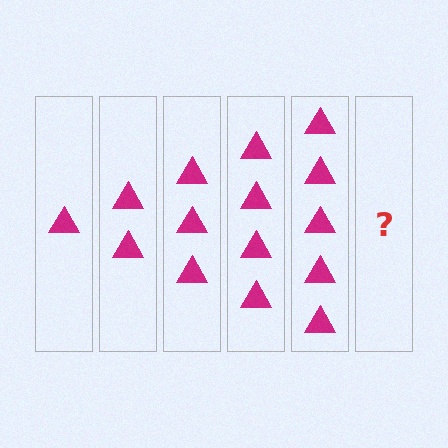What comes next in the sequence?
The next element should be 6 triangles.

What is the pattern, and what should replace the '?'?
The pattern is that each step adds one more triangle. The '?' should be 6 triangles.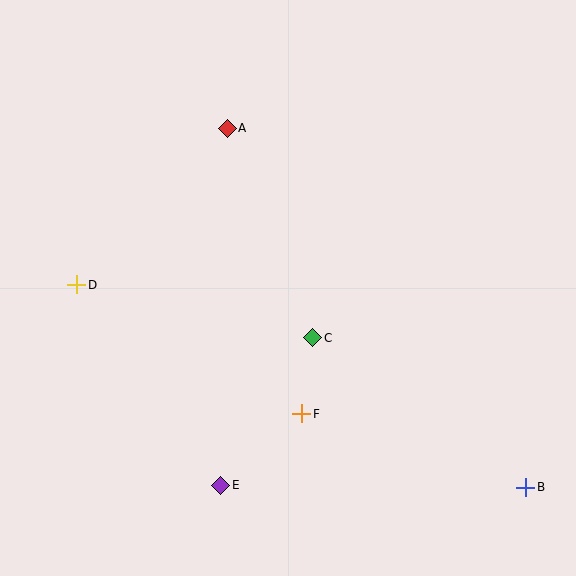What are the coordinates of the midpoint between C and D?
The midpoint between C and D is at (195, 311).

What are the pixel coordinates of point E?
Point E is at (221, 485).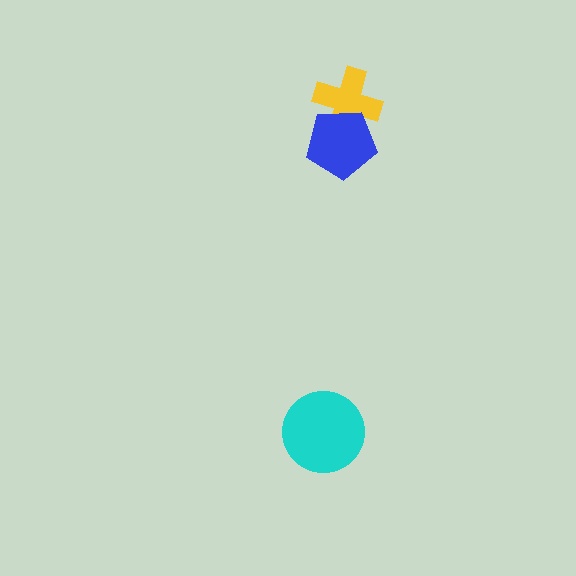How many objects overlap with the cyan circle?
0 objects overlap with the cyan circle.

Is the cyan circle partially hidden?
No, no other shape covers it.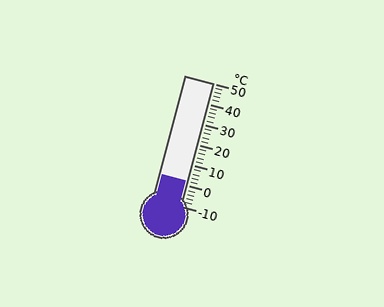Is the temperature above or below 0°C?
The temperature is above 0°C.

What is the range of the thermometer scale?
The thermometer scale ranges from -10°C to 50°C.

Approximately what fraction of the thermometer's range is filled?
The thermometer is filled to approximately 20% of its range.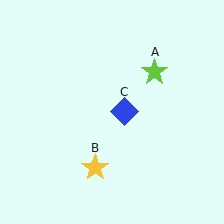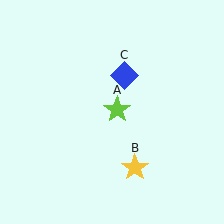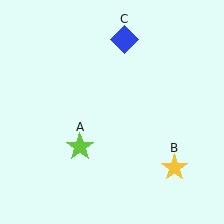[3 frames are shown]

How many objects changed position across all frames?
3 objects changed position: lime star (object A), yellow star (object B), blue diamond (object C).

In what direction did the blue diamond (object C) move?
The blue diamond (object C) moved up.